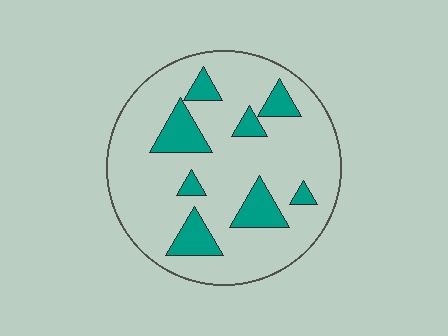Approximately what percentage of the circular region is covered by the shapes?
Approximately 20%.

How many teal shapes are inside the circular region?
8.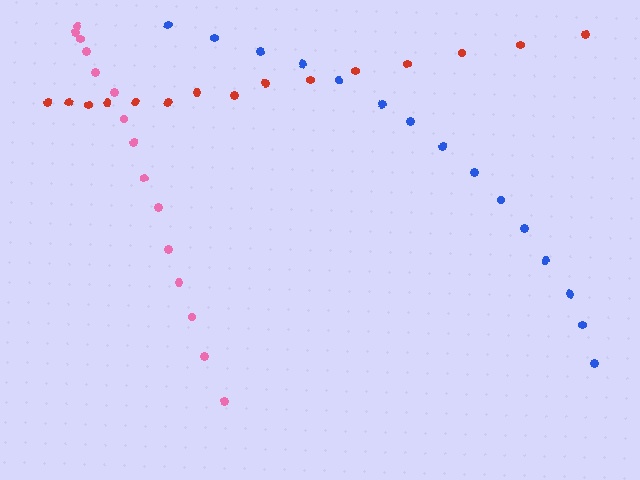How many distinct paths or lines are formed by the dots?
There are 3 distinct paths.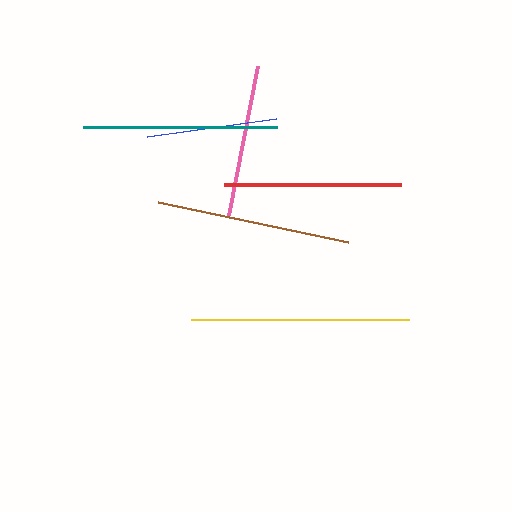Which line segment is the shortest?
The blue line is the shortest at approximately 131 pixels.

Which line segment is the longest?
The yellow line is the longest at approximately 219 pixels.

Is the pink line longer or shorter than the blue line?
The pink line is longer than the blue line.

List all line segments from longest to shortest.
From longest to shortest: yellow, brown, teal, red, pink, blue.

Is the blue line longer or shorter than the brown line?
The brown line is longer than the blue line.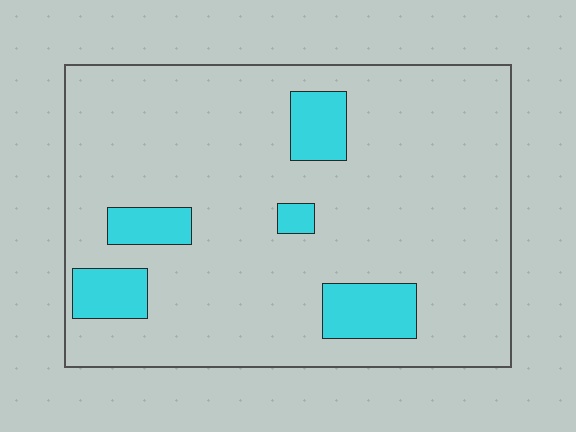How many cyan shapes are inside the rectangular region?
5.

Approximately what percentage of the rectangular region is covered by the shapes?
Approximately 15%.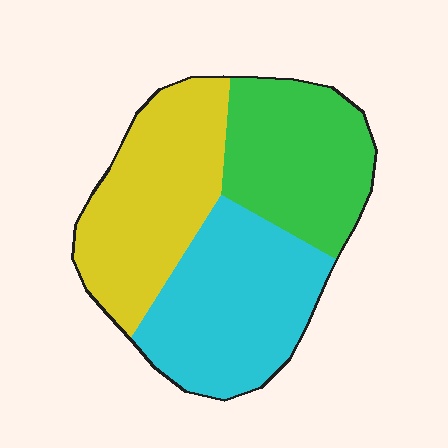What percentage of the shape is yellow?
Yellow takes up about one third (1/3) of the shape.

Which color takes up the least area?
Green, at roughly 30%.